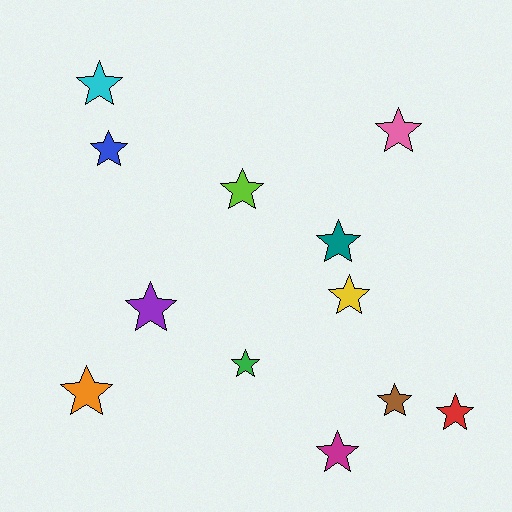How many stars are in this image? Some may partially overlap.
There are 12 stars.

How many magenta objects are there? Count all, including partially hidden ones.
There is 1 magenta object.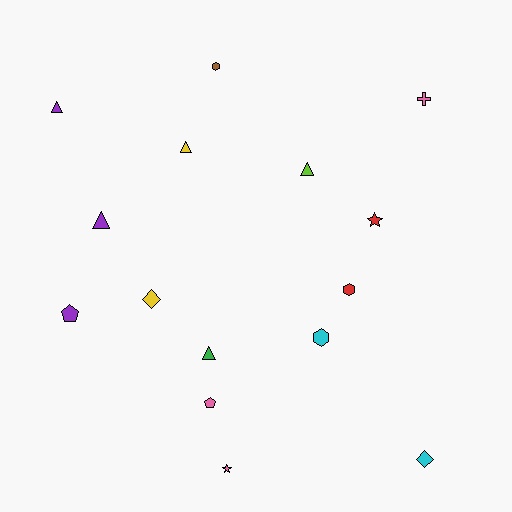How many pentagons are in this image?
There are 2 pentagons.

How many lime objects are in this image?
There is 1 lime object.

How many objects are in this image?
There are 15 objects.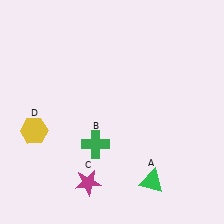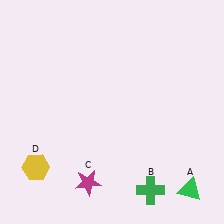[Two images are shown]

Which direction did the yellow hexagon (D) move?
The yellow hexagon (D) moved down.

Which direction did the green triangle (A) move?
The green triangle (A) moved right.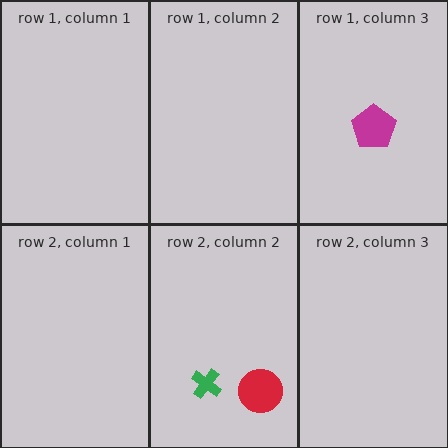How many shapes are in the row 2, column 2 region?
2.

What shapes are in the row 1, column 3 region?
The magenta pentagon.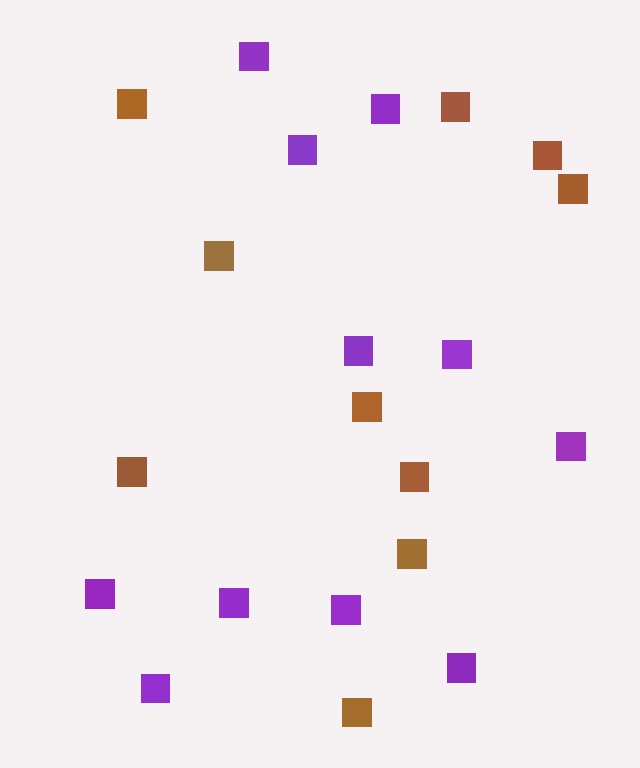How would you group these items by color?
There are 2 groups: one group of brown squares (10) and one group of purple squares (11).